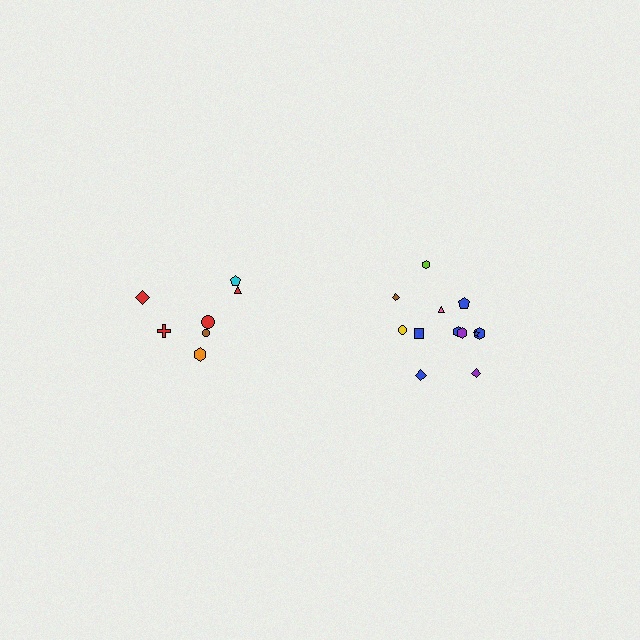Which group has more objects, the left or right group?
The right group.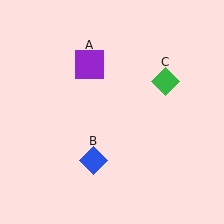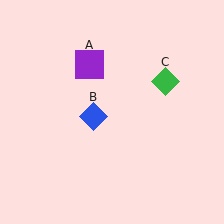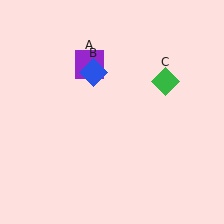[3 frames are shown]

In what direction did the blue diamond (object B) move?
The blue diamond (object B) moved up.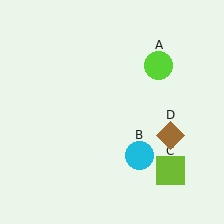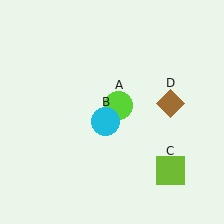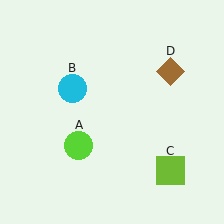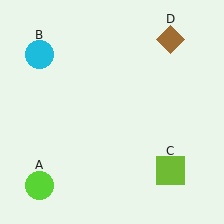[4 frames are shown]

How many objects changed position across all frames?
3 objects changed position: lime circle (object A), cyan circle (object B), brown diamond (object D).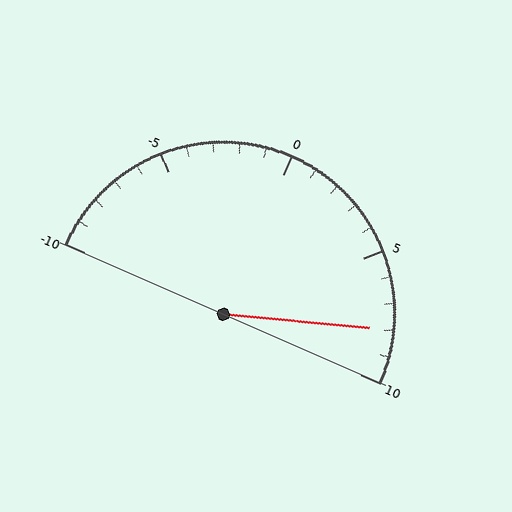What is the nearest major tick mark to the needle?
The nearest major tick mark is 10.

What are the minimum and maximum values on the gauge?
The gauge ranges from -10 to 10.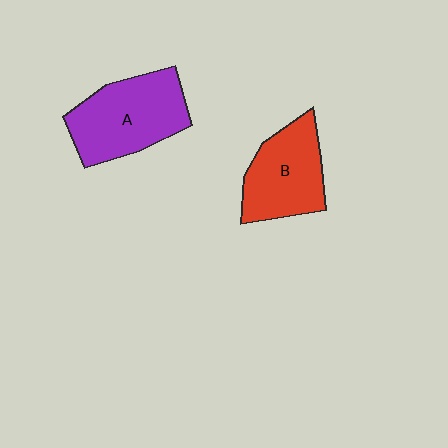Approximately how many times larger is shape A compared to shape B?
Approximately 1.2 times.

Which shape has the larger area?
Shape A (purple).